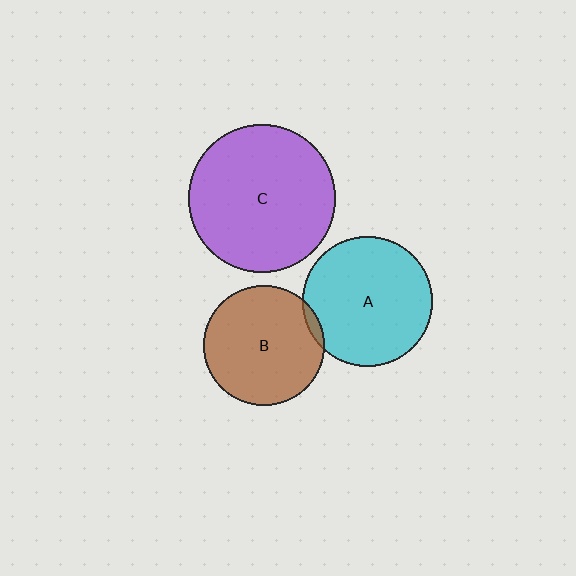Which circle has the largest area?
Circle C (purple).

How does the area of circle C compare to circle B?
Approximately 1.5 times.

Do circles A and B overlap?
Yes.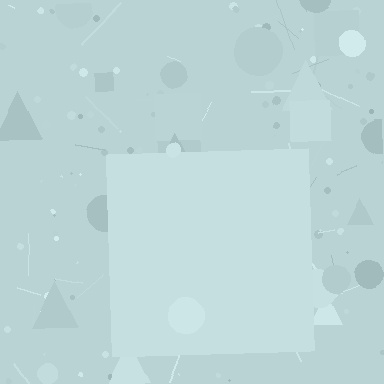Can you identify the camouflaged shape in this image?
The camouflaged shape is a square.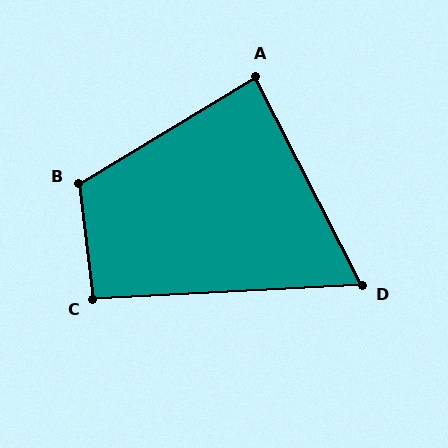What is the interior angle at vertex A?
Approximately 86 degrees (approximately right).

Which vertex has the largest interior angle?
B, at approximately 114 degrees.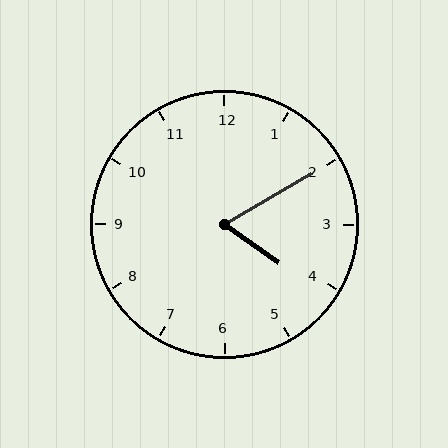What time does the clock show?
4:10.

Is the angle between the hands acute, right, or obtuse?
It is acute.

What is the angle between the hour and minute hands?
Approximately 65 degrees.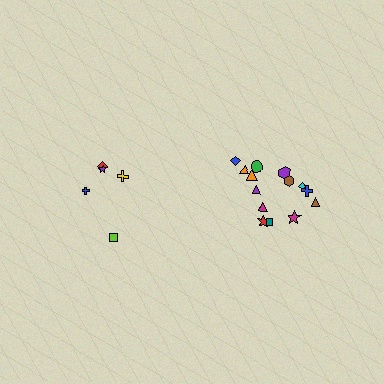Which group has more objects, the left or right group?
The right group.